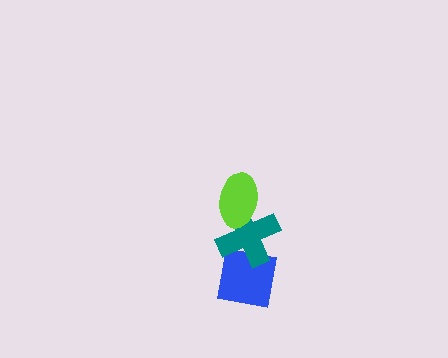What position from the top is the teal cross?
The teal cross is 2nd from the top.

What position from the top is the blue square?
The blue square is 3rd from the top.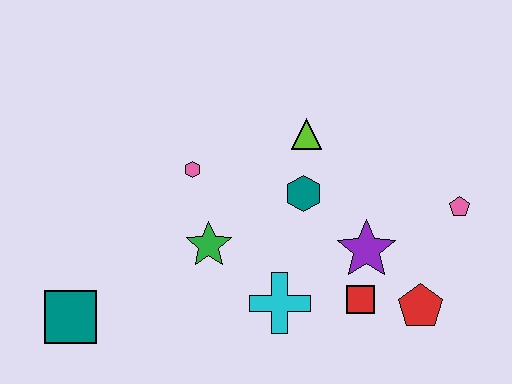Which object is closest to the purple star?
The red square is closest to the purple star.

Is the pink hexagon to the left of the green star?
Yes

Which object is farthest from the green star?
The pink pentagon is farthest from the green star.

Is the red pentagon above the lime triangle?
No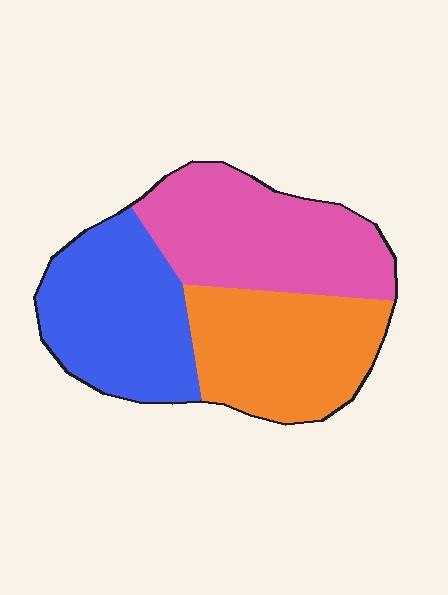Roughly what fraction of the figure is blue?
Blue takes up between a sixth and a third of the figure.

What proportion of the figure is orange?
Orange takes up between a quarter and a half of the figure.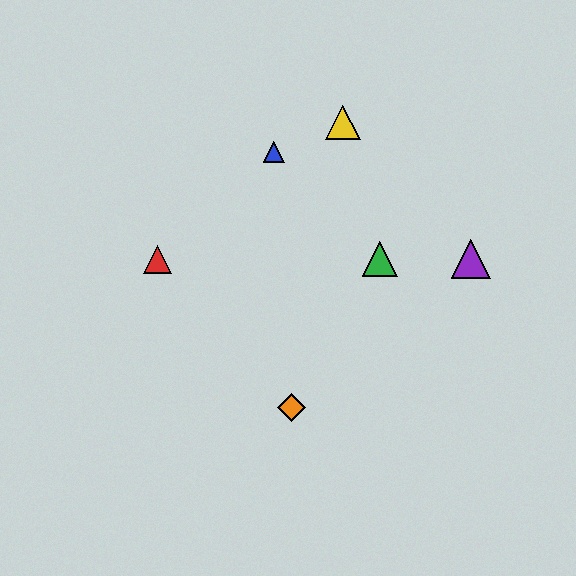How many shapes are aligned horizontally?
3 shapes (the red triangle, the green triangle, the purple triangle) are aligned horizontally.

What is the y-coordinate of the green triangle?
The green triangle is at y≈259.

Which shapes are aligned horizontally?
The red triangle, the green triangle, the purple triangle are aligned horizontally.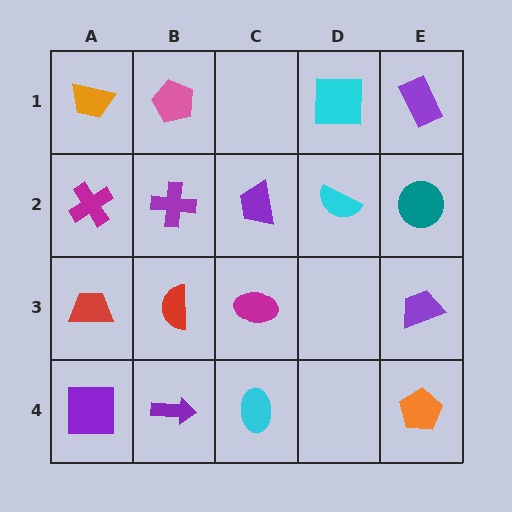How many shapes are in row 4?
4 shapes.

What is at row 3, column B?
A red semicircle.